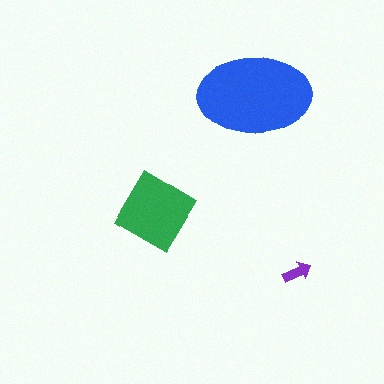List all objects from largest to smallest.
The blue ellipse, the green diamond, the purple arrow.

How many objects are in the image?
There are 3 objects in the image.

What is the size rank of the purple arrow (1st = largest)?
3rd.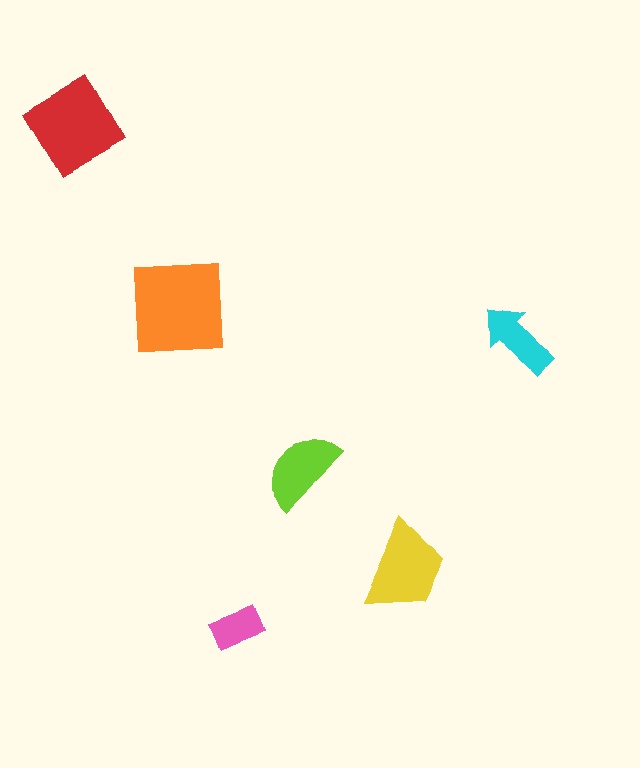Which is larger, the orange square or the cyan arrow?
The orange square.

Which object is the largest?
The orange square.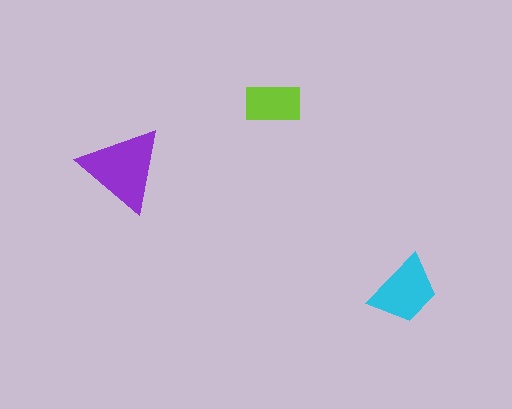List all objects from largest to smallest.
The purple triangle, the cyan trapezoid, the lime rectangle.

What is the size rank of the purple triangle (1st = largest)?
1st.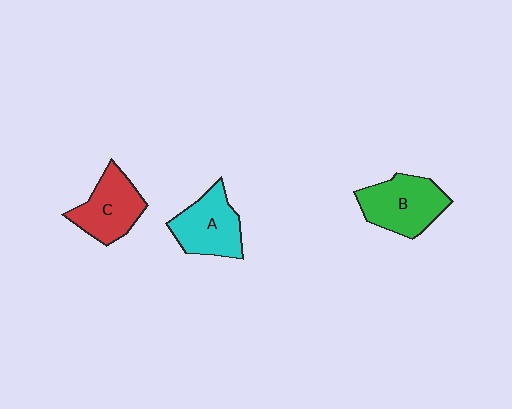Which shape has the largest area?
Shape B (green).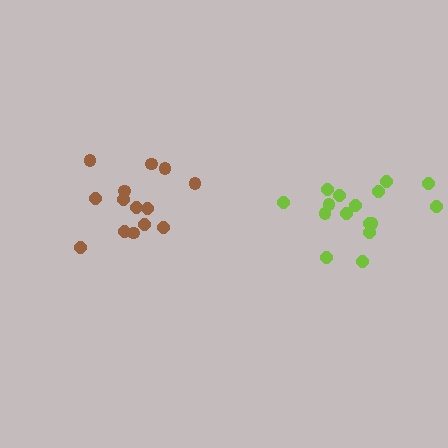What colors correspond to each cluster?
The clusters are colored: lime, brown.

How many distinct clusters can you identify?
There are 2 distinct clusters.